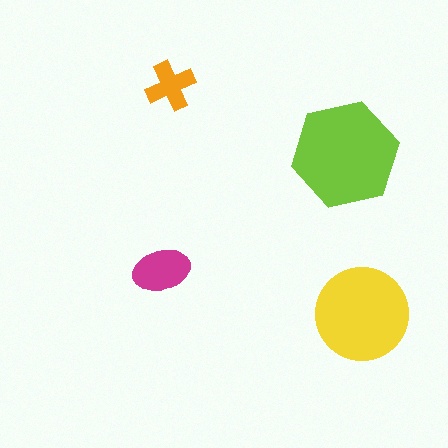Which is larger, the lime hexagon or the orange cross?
The lime hexagon.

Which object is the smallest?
The orange cross.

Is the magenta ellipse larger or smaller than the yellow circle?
Smaller.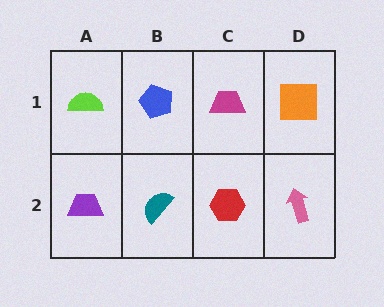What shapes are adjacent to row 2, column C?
A magenta trapezoid (row 1, column C), a teal semicircle (row 2, column B), a pink arrow (row 2, column D).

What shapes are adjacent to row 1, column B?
A teal semicircle (row 2, column B), a lime semicircle (row 1, column A), a magenta trapezoid (row 1, column C).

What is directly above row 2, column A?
A lime semicircle.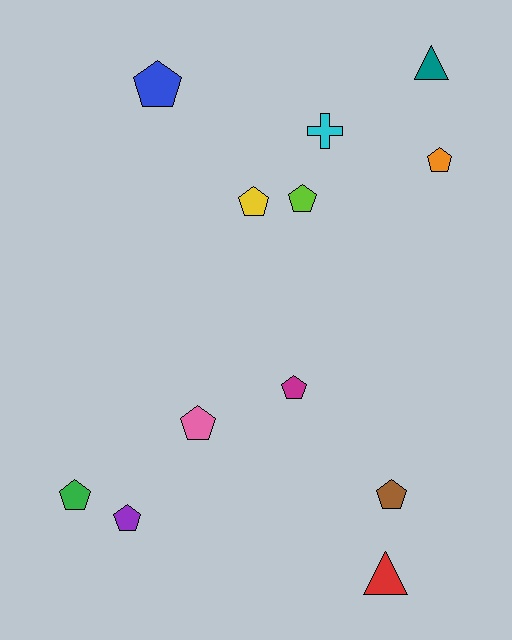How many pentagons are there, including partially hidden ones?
There are 9 pentagons.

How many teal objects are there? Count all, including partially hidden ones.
There is 1 teal object.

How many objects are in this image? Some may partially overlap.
There are 12 objects.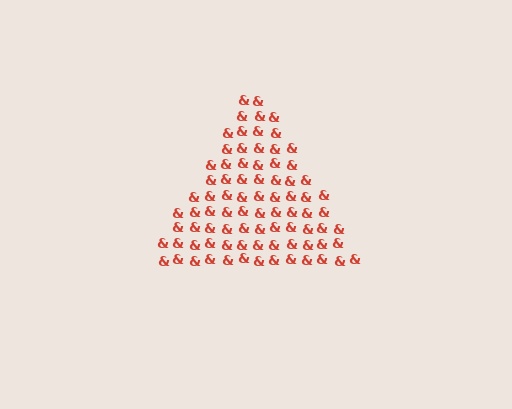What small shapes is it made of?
It is made of small ampersands.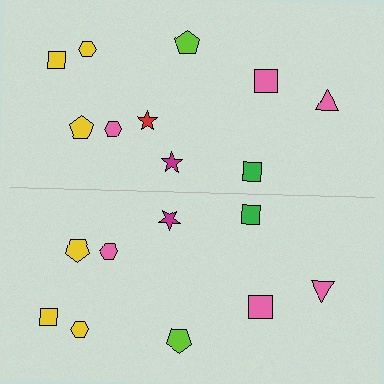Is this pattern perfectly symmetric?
No, the pattern is not perfectly symmetric. A red star is missing from the bottom side.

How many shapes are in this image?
There are 19 shapes in this image.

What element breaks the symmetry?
A red star is missing from the bottom side.